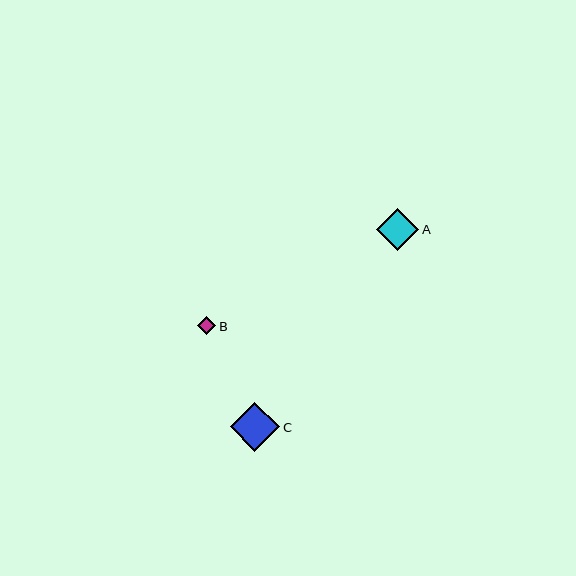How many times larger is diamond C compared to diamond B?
Diamond C is approximately 2.7 times the size of diamond B.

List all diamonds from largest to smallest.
From largest to smallest: C, A, B.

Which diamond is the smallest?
Diamond B is the smallest with a size of approximately 18 pixels.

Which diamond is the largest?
Diamond C is the largest with a size of approximately 50 pixels.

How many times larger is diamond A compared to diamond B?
Diamond A is approximately 2.3 times the size of diamond B.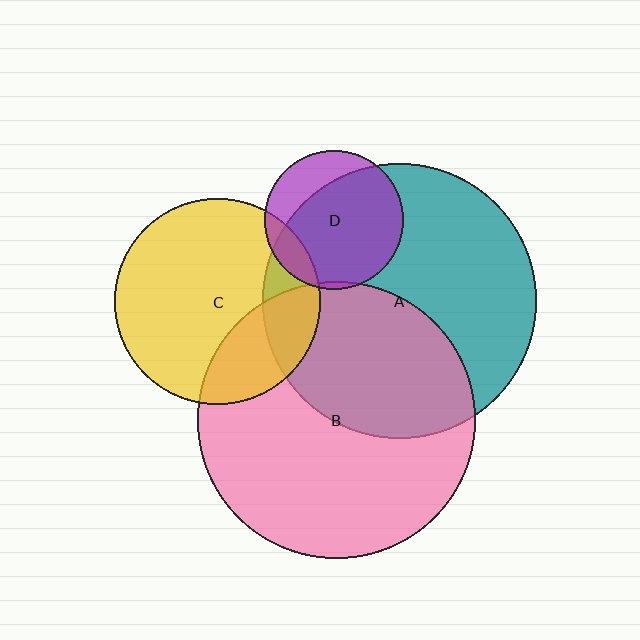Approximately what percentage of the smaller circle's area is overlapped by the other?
Approximately 40%.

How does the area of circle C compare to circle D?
Approximately 2.2 times.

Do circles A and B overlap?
Yes.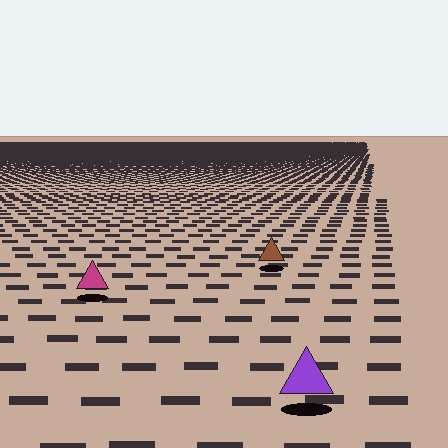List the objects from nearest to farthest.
From nearest to farthest: the purple triangle, the magenta triangle, the brown triangle.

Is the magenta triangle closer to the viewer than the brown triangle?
Yes. The magenta triangle is closer — you can tell from the texture gradient: the ground texture is coarser near it.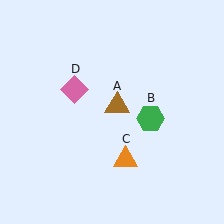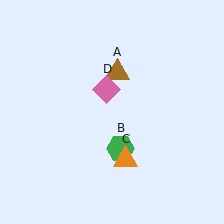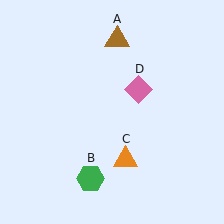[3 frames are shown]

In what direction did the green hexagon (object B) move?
The green hexagon (object B) moved down and to the left.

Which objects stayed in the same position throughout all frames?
Orange triangle (object C) remained stationary.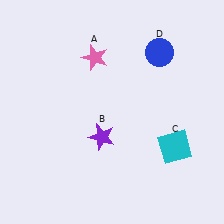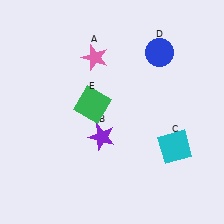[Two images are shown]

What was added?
A green square (E) was added in Image 2.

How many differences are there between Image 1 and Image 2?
There is 1 difference between the two images.